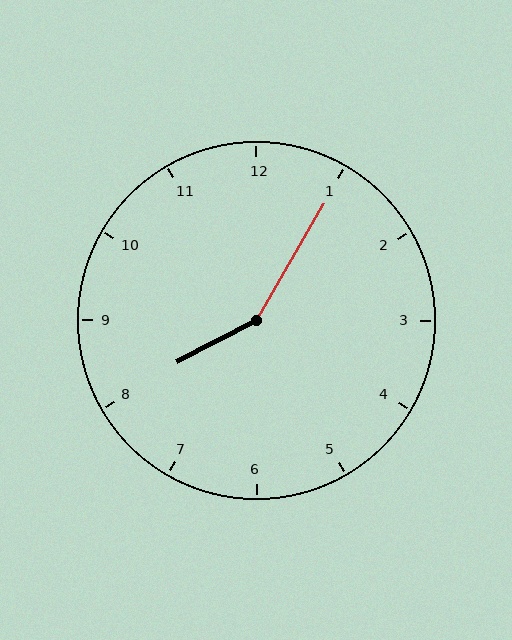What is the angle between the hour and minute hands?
Approximately 148 degrees.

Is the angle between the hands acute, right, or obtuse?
It is obtuse.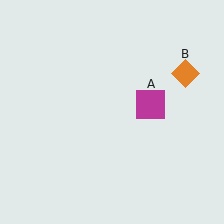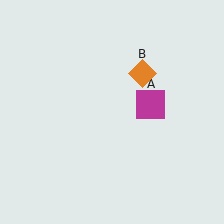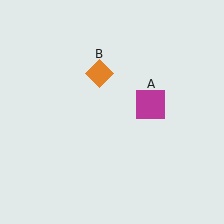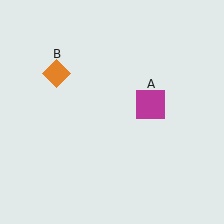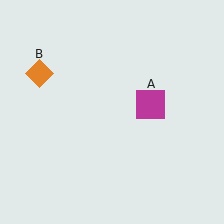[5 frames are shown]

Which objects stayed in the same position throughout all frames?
Magenta square (object A) remained stationary.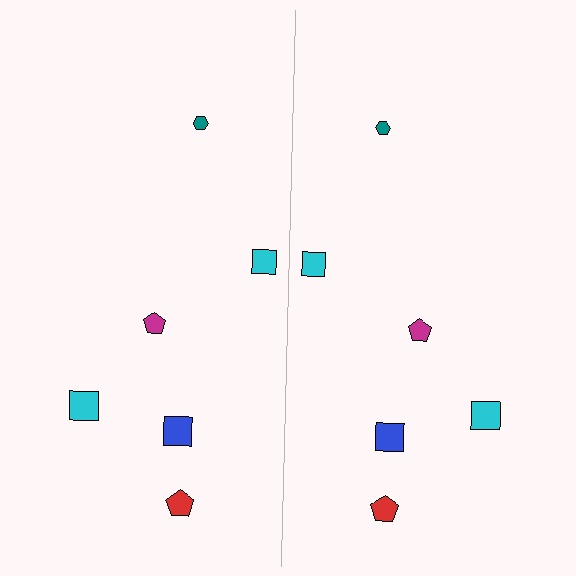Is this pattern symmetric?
Yes, this pattern has bilateral (reflection) symmetry.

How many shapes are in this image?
There are 12 shapes in this image.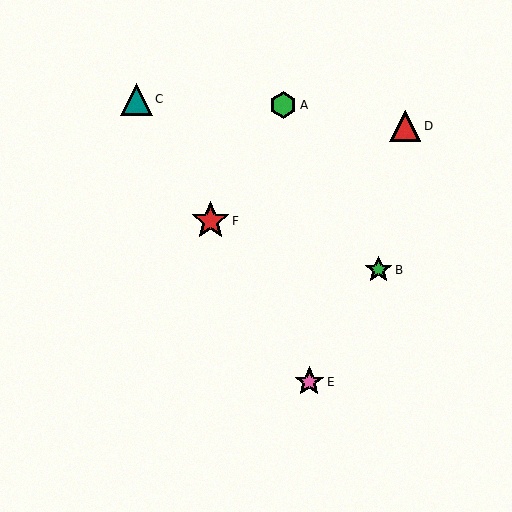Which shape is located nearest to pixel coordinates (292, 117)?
The green hexagon (labeled A) at (283, 105) is nearest to that location.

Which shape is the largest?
The red star (labeled F) is the largest.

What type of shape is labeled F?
Shape F is a red star.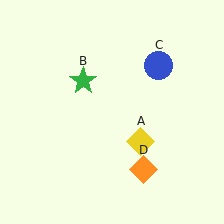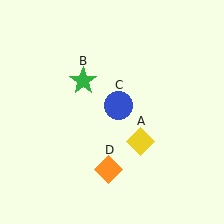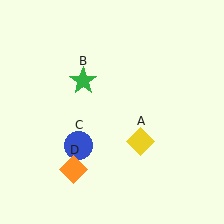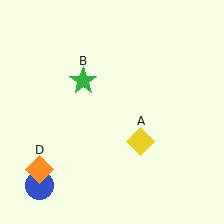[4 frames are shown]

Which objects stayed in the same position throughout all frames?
Yellow diamond (object A) and green star (object B) remained stationary.